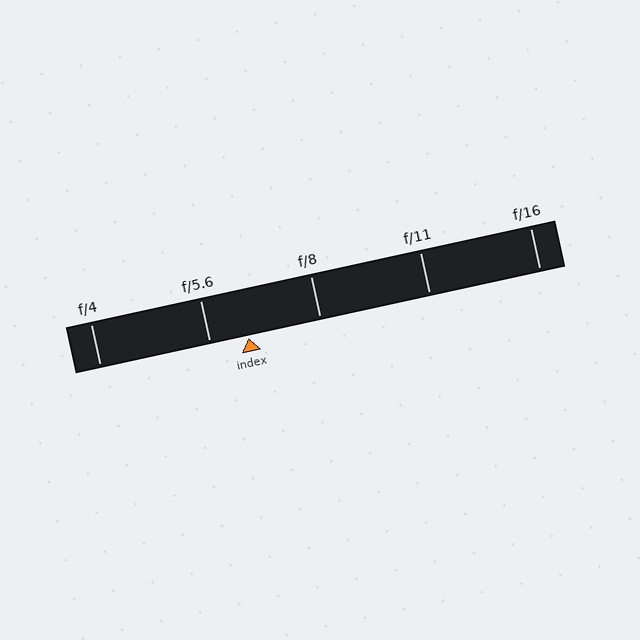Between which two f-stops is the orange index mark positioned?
The index mark is between f/5.6 and f/8.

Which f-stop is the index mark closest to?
The index mark is closest to f/5.6.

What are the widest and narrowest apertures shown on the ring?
The widest aperture shown is f/4 and the narrowest is f/16.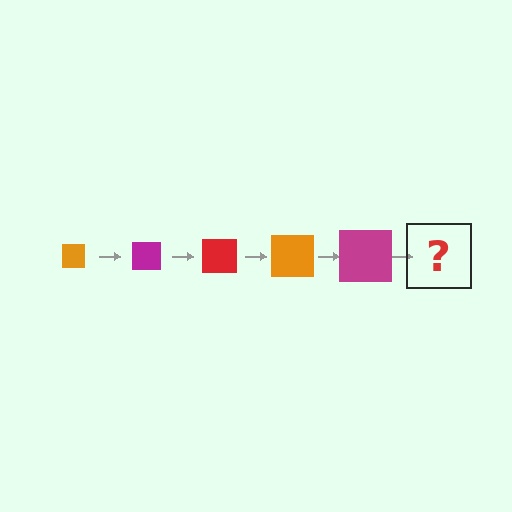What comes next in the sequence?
The next element should be a red square, larger than the previous one.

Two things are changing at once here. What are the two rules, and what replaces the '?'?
The two rules are that the square grows larger each step and the color cycles through orange, magenta, and red. The '?' should be a red square, larger than the previous one.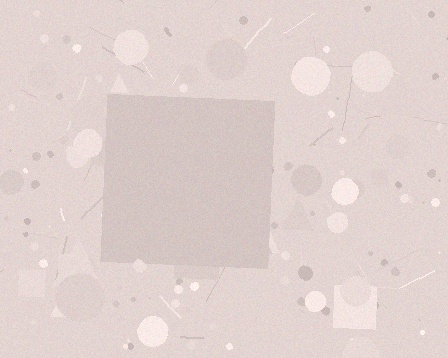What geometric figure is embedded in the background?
A square is embedded in the background.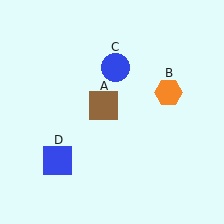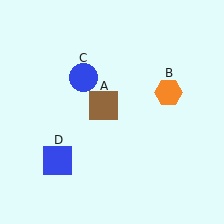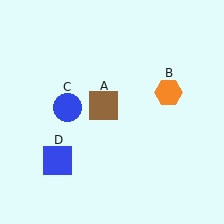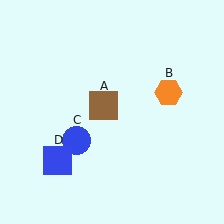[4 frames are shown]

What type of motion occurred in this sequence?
The blue circle (object C) rotated counterclockwise around the center of the scene.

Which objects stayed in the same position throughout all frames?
Brown square (object A) and orange hexagon (object B) and blue square (object D) remained stationary.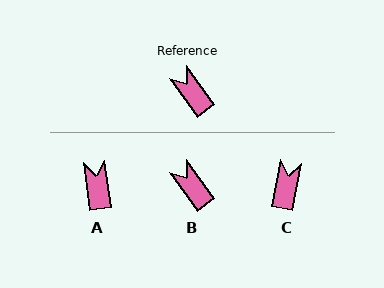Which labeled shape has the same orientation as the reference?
B.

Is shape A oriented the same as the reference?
No, it is off by about 29 degrees.